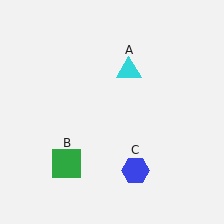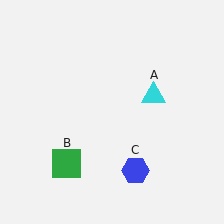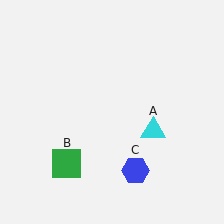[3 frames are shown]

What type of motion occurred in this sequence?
The cyan triangle (object A) rotated clockwise around the center of the scene.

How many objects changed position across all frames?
1 object changed position: cyan triangle (object A).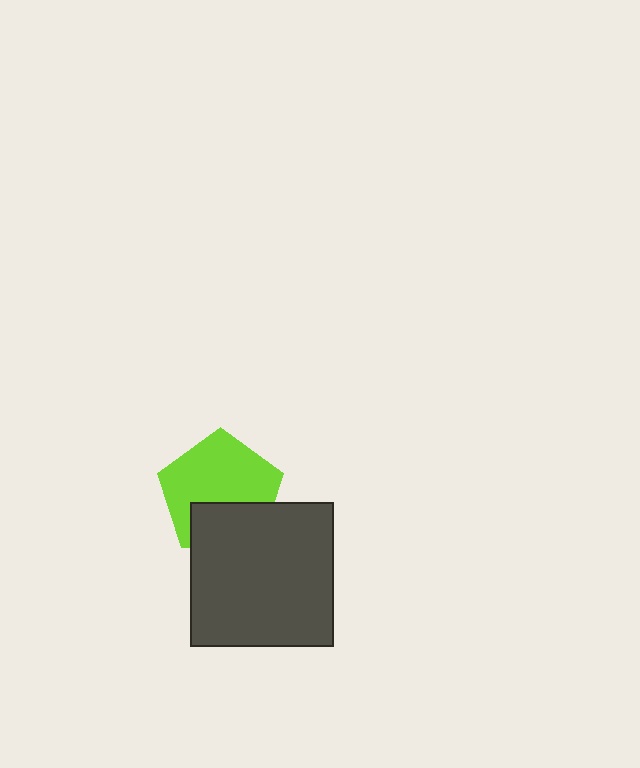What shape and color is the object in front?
The object in front is a dark gray square.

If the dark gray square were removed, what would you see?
You would see the complete lime pentagon.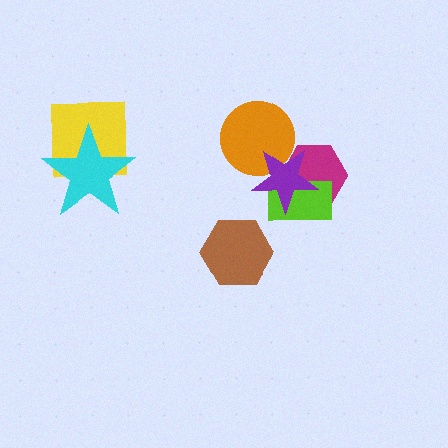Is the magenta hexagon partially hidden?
Yes, it is partially covered by another shape.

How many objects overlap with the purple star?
3 objects overlap with the purple star.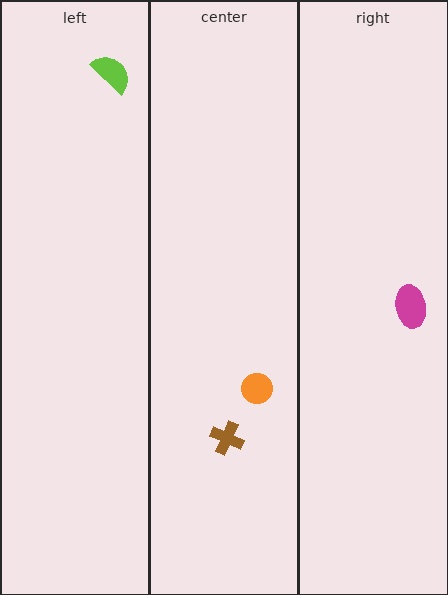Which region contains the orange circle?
The center region.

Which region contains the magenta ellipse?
The right region.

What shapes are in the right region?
The magenta ellipse.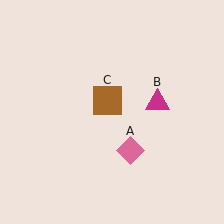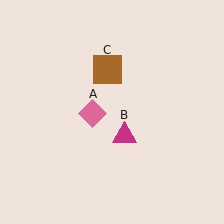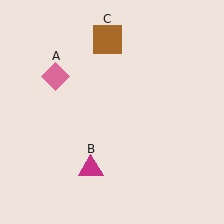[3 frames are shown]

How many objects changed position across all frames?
3 objects changed position: pink diamond (object A), magenta triangle (object B), brown square (object C).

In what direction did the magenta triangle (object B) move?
The magenta triangle (object B) moved down and to the left.